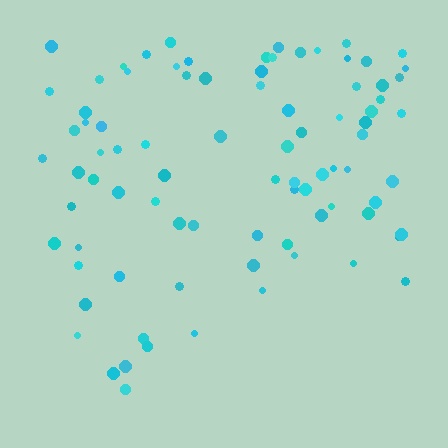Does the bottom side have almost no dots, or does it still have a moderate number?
Still a moderate number, just noticeably fewer than the top.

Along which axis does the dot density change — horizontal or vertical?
Vertical.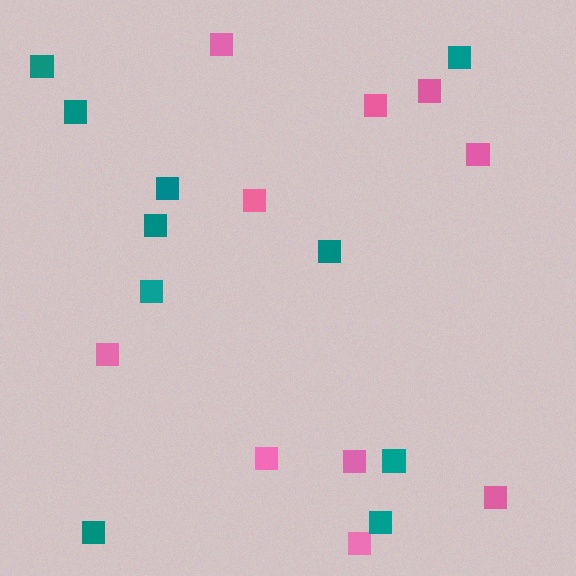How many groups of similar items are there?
There are 2 groups: one group of pink squares (10) and one group of teal squares (10).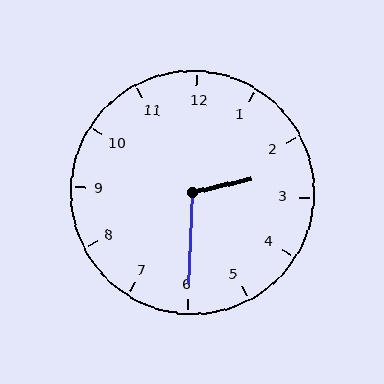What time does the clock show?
2:30.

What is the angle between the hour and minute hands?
Approximately 105 degrees.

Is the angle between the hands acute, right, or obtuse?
It is obtuse.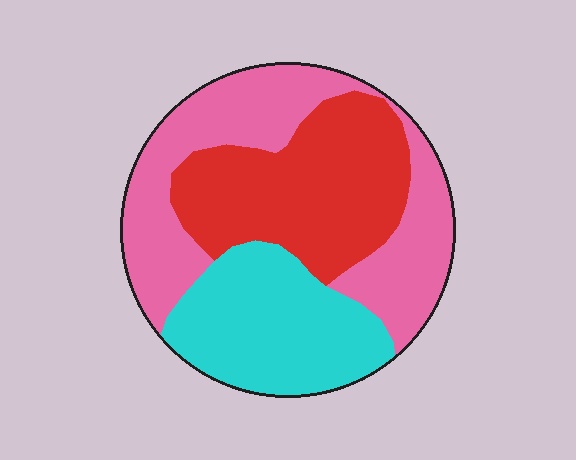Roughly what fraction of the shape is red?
Red takes up between a quarter and a half of the shape.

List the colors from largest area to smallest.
From largest to smallest: pink, red, cyan.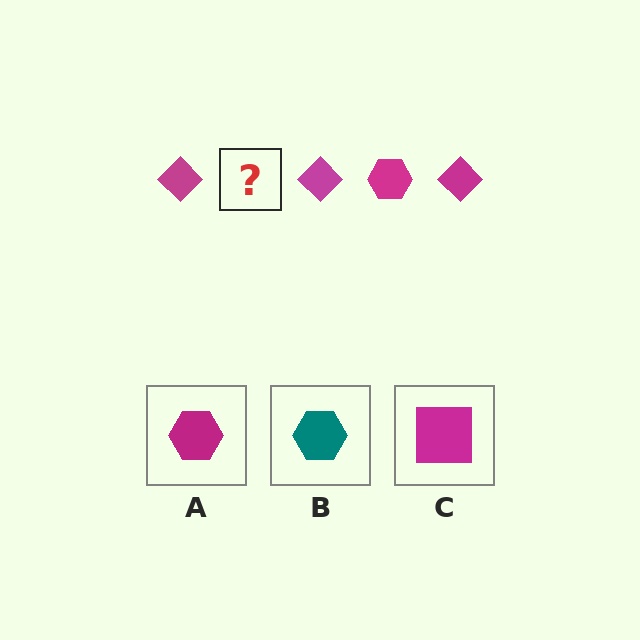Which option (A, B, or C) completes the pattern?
A.